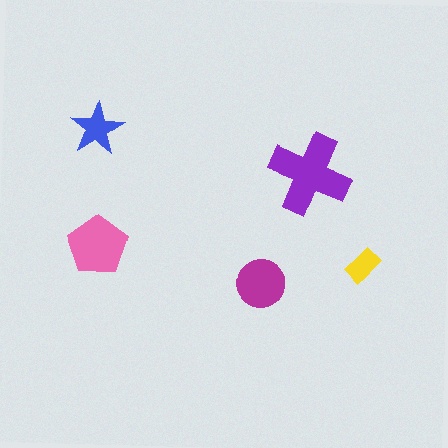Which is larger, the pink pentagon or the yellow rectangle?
The pink pentagon.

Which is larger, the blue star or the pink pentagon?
The pink pentagon.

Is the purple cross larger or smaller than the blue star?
Larger.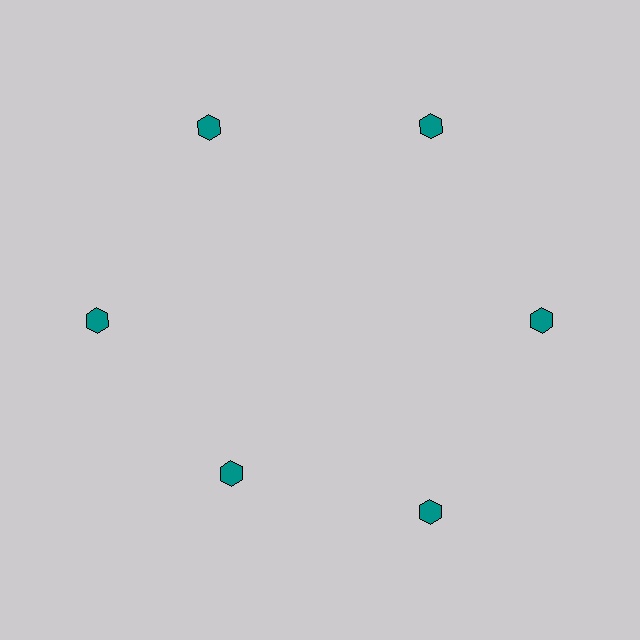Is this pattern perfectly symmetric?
No. The 6 teal hexagons are arranged in a ring, but one element near the 7 o'clock position is pulled inward toward the center, breaking the 6-fold rotational symmetry.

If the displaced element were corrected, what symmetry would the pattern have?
It would have 6-fold rotational symmetry — the pattern would map onto itself every 60 degrees.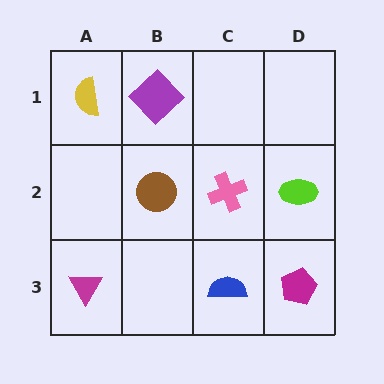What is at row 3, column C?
A blue semicircle.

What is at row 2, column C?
A pink cross.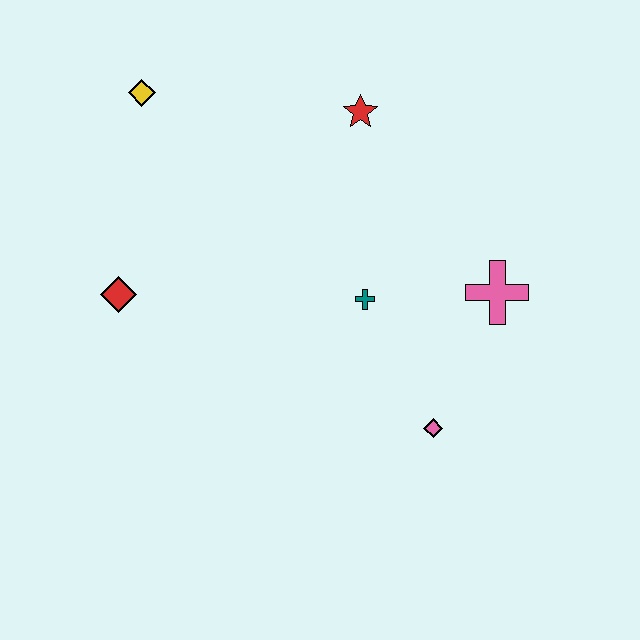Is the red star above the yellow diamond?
No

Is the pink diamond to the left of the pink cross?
Yes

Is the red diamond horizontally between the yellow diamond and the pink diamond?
No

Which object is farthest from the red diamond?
The pink cross is farthest from the red diamond.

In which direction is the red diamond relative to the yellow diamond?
The red diamond is below the yellow diamond.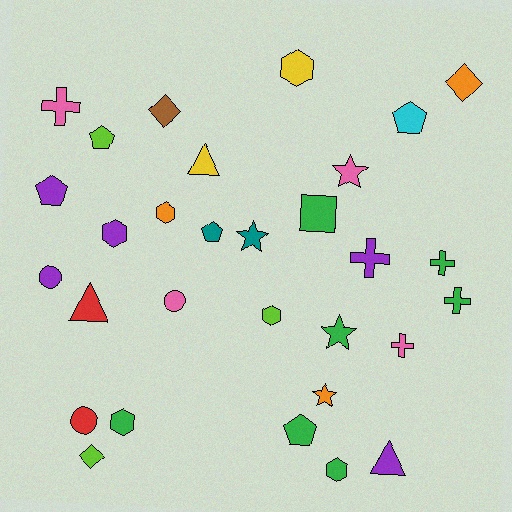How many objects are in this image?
There are 30 objects.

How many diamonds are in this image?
There are 3 diamonds.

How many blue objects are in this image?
There are no blue objects.